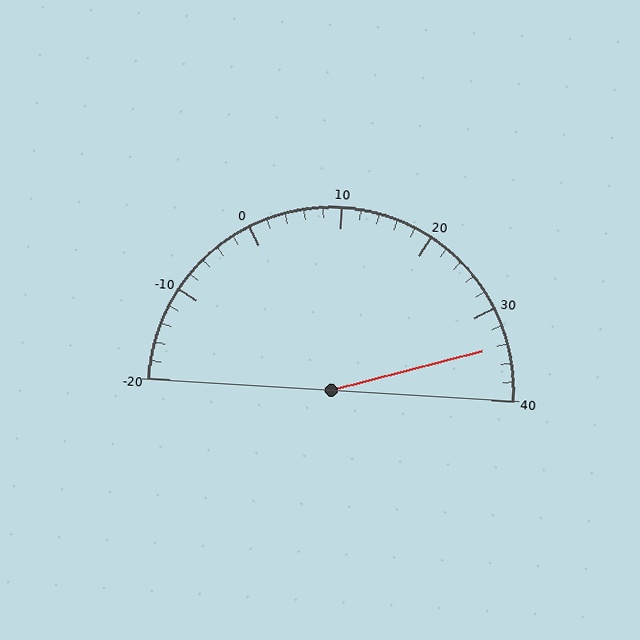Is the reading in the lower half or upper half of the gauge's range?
The reading is in the upper half of the range (-20 to 40).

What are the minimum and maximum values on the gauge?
The gauge ranges from -20 to 40.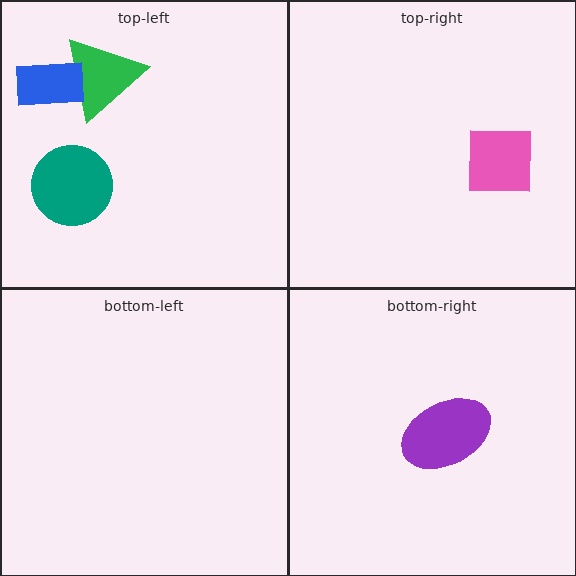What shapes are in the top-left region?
The green triangle, the teal circle, the blue rectangle.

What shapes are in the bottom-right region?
The purple ellipse.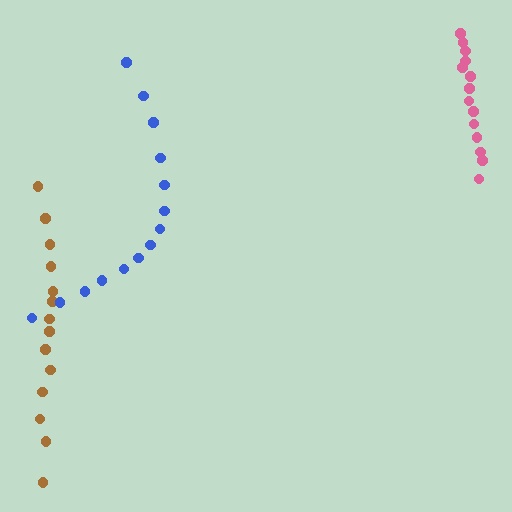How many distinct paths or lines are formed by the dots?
There are 3 distinct paths.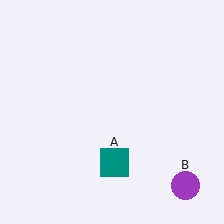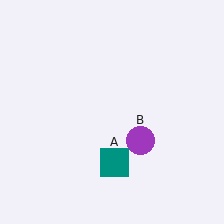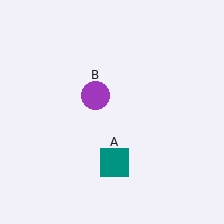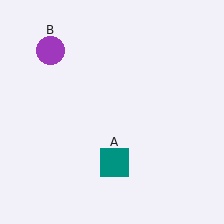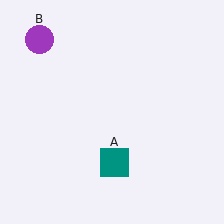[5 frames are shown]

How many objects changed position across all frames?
1 object changed position: purple circle (object B).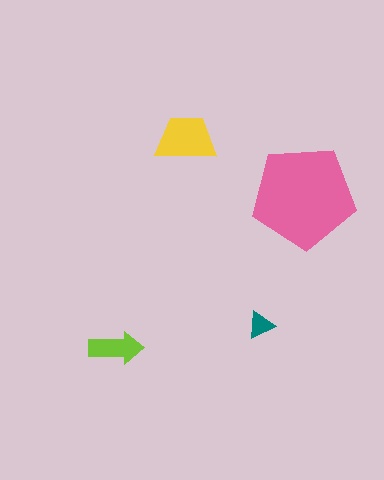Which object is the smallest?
The teal triangle.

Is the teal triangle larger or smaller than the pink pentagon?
Smaller.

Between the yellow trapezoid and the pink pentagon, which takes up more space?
The pink pentagon.